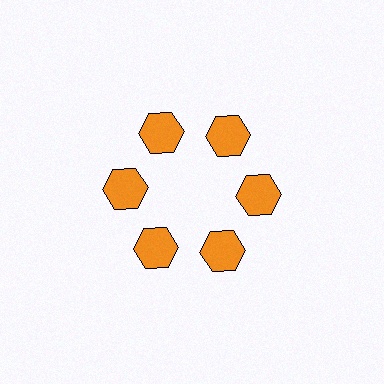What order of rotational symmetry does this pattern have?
This pattern has 6-fold rotational symmetry.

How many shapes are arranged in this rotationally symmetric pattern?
There are 6 shapes, arranged in 6 groups of 1.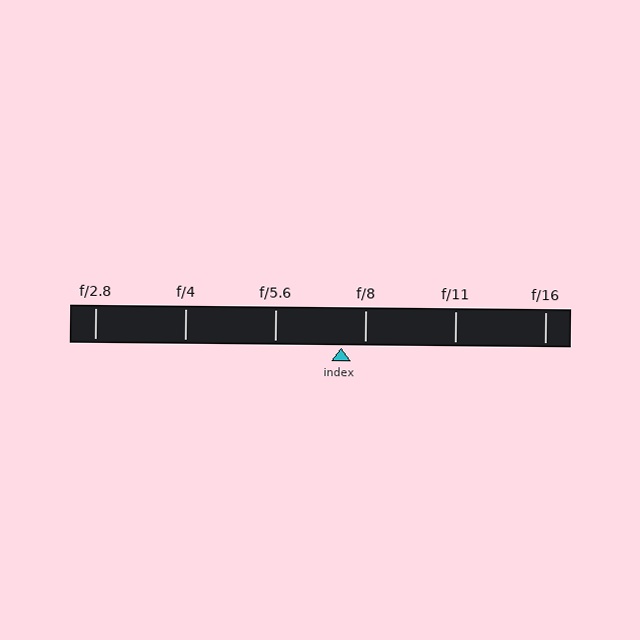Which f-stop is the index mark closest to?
The index mark is closest to f/8.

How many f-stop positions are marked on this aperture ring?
There are 6 f-stop positions marked.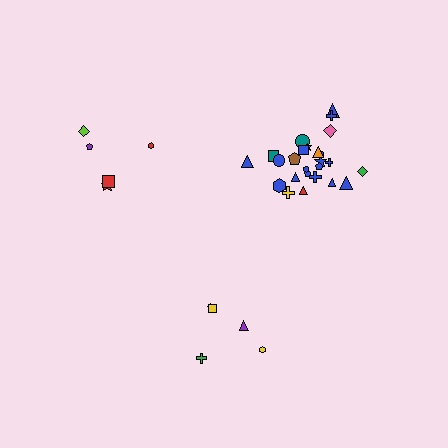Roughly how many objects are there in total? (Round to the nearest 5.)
Roughly 35 objects in total.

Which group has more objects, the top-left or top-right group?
The top-right group.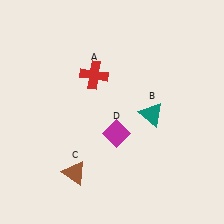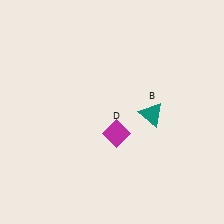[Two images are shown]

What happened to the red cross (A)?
The red cross (A) was removed in Image 2. It was in the top-left area of Image 1.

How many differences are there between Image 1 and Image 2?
There are 2 differences between the two images.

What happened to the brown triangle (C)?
The brown triangle (C) was removed in Image 2. It was in the bottom-left area of Image 1.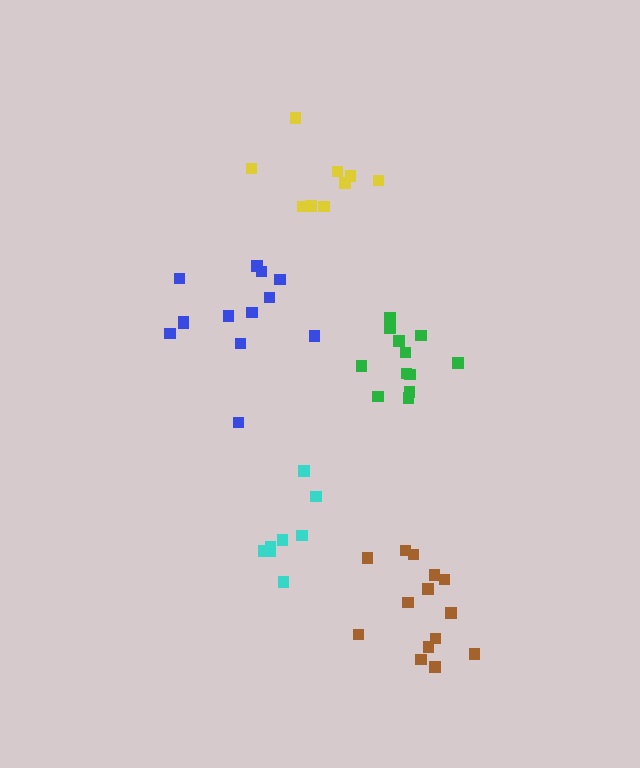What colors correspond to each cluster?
The clusters are colored: green, yellow, cyan, brown, blue.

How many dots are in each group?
Group 1: 12 dots, Group 2: 9 dots, Group 3: 8 dots, Group 4: 14 dots, Group 5: 13 dots (56 total).